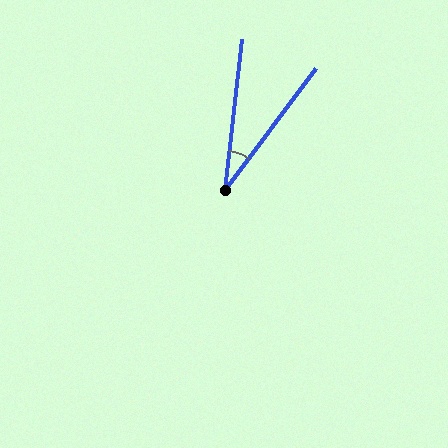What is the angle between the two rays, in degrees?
Approximately 30 degrees.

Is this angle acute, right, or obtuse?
It is acute.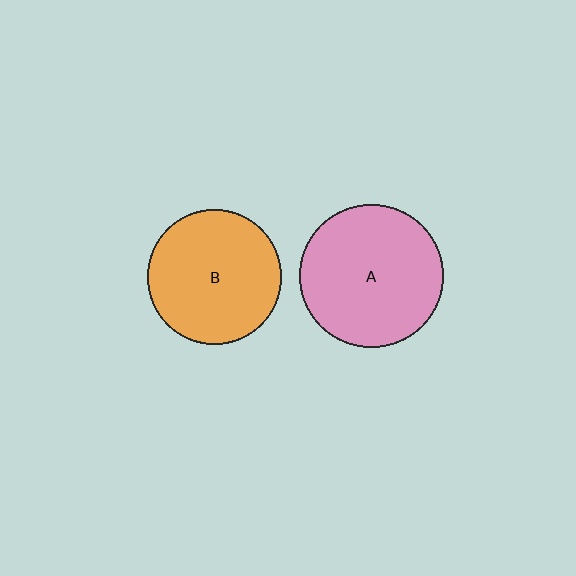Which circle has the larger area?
Circle A (pink).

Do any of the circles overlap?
No, none of the circles overlap.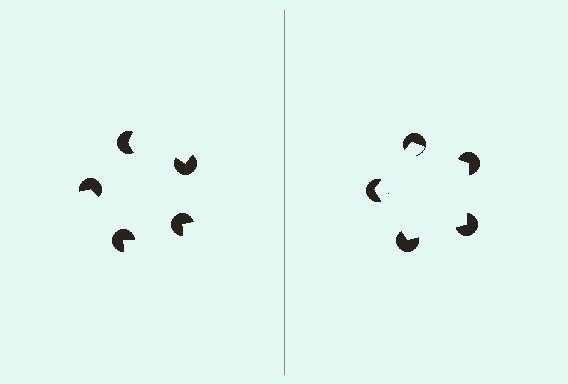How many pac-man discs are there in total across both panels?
10 — 5 on each side.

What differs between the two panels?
The pac-man discs are positioned identically on both sides; only the wedge orientations differ. On the right they align to a pentagon; on the left they are misaligned.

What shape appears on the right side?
An illusory pentagon.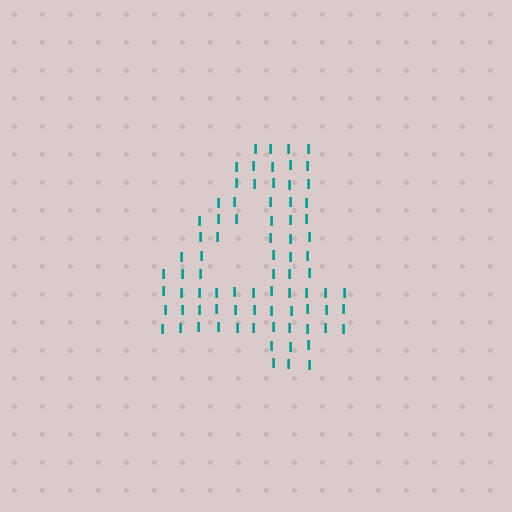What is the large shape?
The large shape is the digit 4.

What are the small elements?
The small elements are letter I's.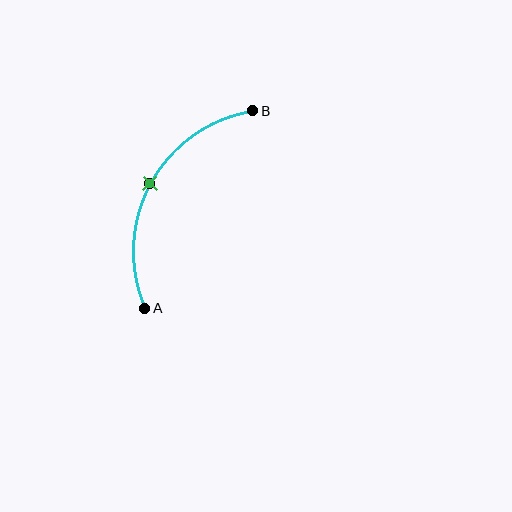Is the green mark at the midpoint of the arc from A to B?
Yes. The green mark lies on the arc at equal arc-length from both A and B — it is the arc midpoint.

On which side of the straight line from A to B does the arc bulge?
The arc bulges to the left of the straight line connecting A and B.